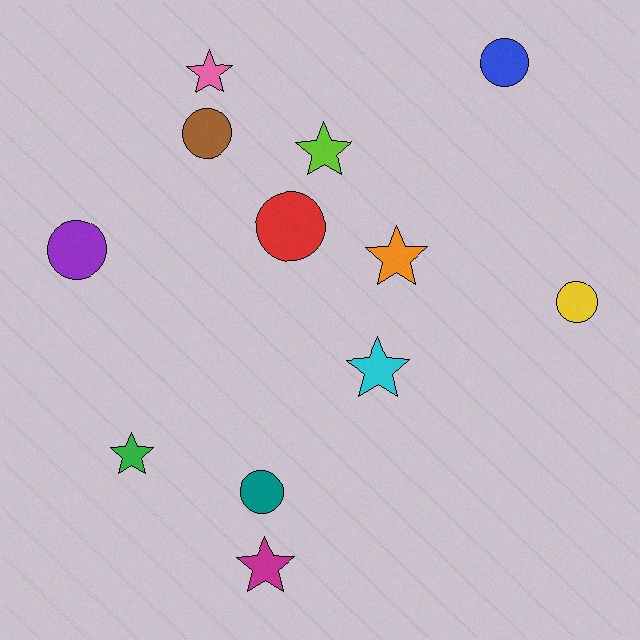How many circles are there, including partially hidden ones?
There are 6 circles.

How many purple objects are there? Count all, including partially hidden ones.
There is 1 purple object.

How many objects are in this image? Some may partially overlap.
There are 12 objects.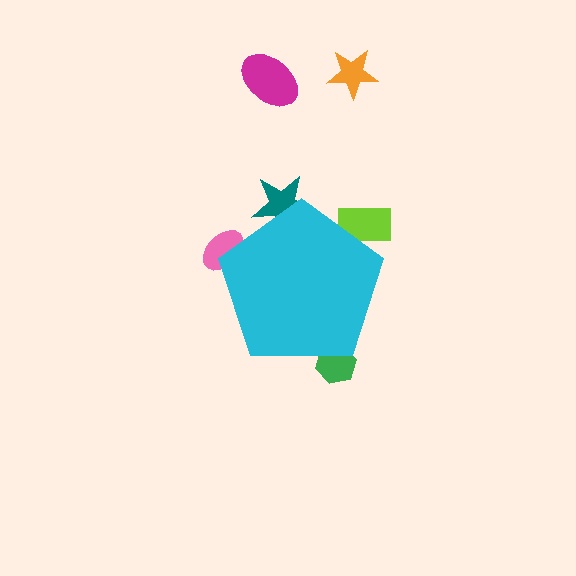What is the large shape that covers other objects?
A cyan pentagon.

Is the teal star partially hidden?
Yes, the teal star is partially hidden behind the cyan pentagon.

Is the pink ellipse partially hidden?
Yes, the pink ellipse is partially hidden behind the cyan pentagon.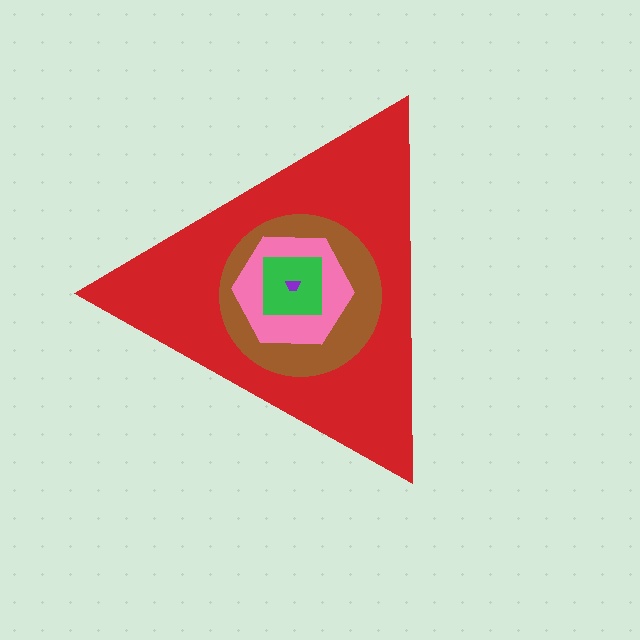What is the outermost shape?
The red triangle.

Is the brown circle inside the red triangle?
Yes.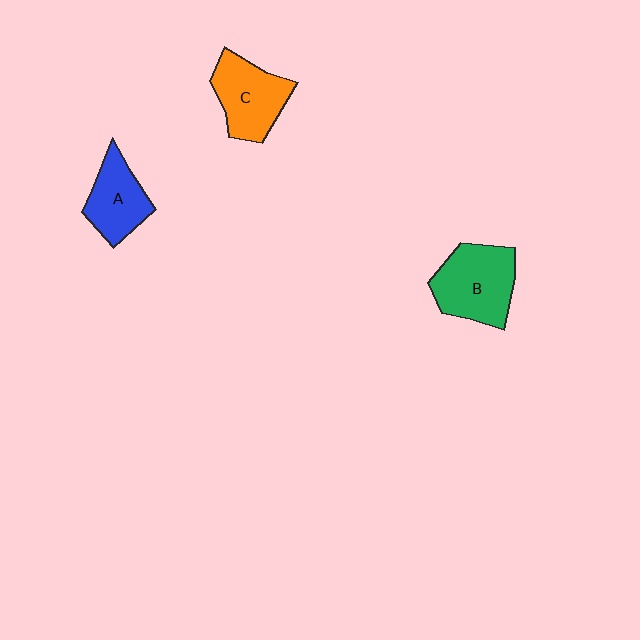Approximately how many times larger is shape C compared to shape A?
Approximately 1.2 times.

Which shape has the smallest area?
Shape A (blue).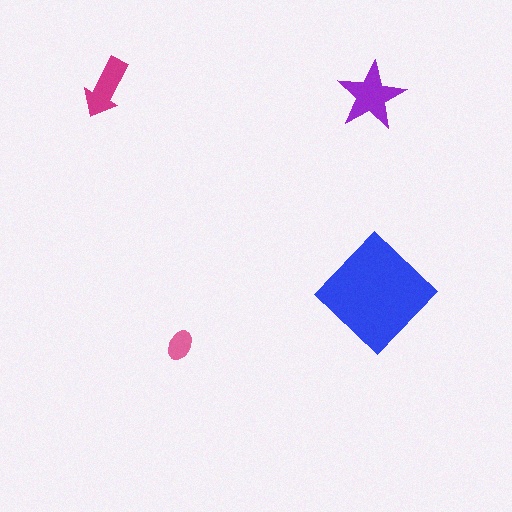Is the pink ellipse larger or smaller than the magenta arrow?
Smaller.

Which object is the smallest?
The pink ellipse.